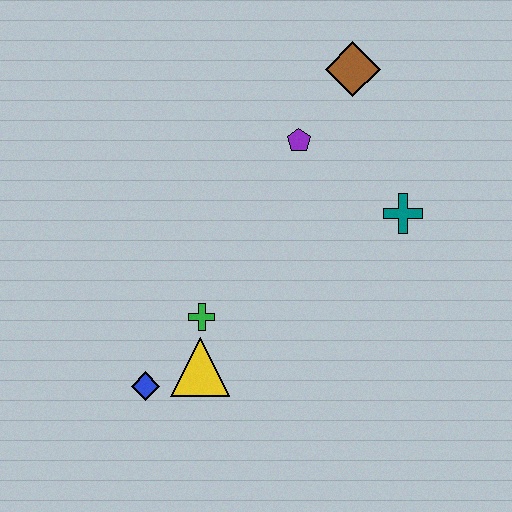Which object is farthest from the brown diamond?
The blue diamond is farthest from the brown diamond.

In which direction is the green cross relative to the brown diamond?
The green cross is below the brown diamond.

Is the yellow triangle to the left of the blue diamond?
No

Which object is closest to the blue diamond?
The yellow triangle is closest to the blue diamond.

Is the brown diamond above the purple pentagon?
Yes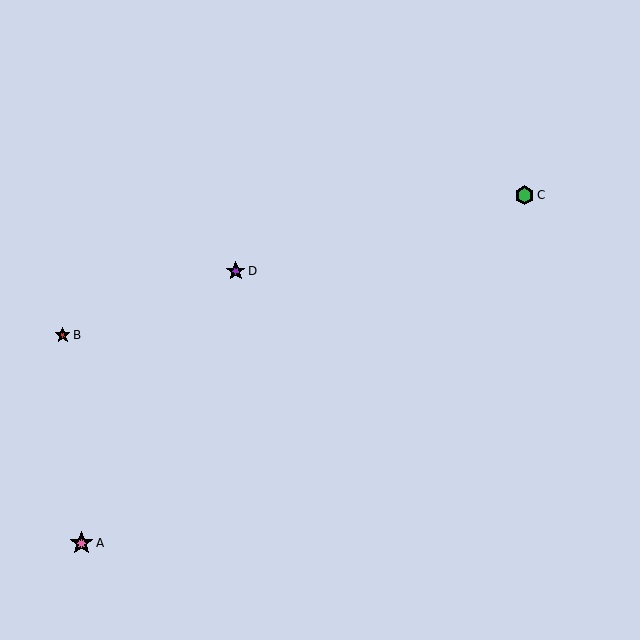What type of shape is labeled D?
Shape D is a purple star.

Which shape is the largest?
The pink star (labeled A) is the largest.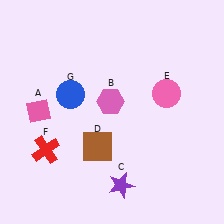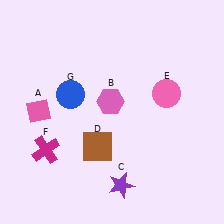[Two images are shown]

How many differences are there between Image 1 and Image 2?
There is 1 difference between the two images.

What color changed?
The cross (F) changed from red in Image 1 to magenta in Image 2.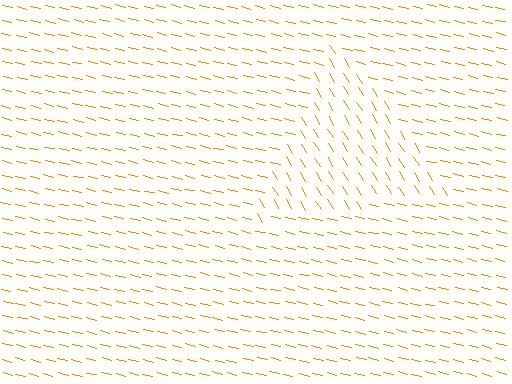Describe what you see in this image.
The image is filled with small orange line segments. A triangle region in the image has lines oriented differently from the surrounding lines, creating a visible texture boundary.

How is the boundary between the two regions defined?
The boundary is defined purely by a change in line orientation (approximately 45 degrees difference). All lines are the same color and thickness.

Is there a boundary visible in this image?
Yes, there is a texture boundary formed by a change in line orientation.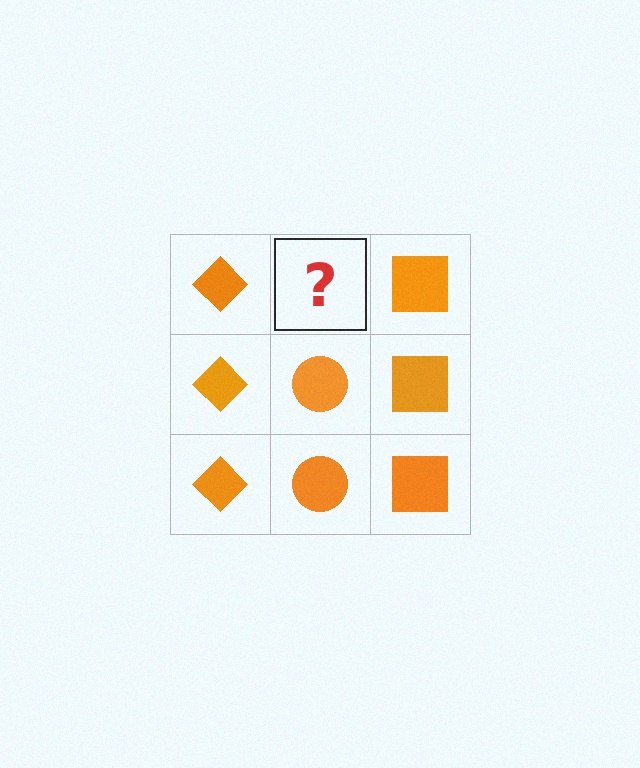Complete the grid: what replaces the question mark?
The question mark should be replaced with an orange circle.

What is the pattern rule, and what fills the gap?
The rule is that each column has a consistent shape. The gap should be filled with an orange circle.